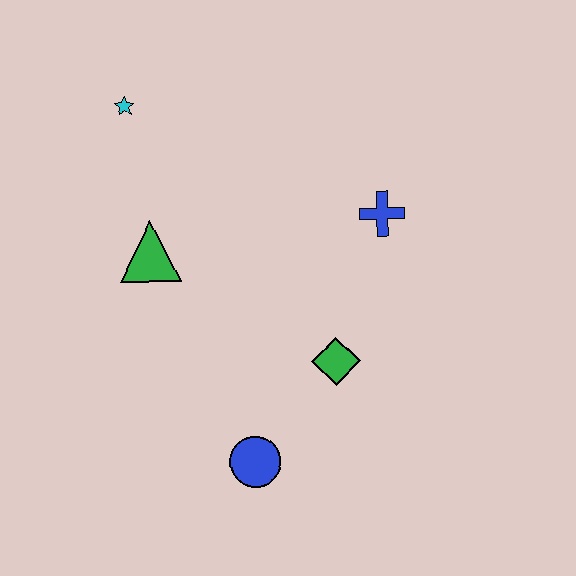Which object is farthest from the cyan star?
The blue circle is farthest from the cyan star.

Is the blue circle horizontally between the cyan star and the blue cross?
Yes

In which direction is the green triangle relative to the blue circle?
The green triangle is above the blue circle.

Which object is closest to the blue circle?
The green diamond is closest to the blue circle.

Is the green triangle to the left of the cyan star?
No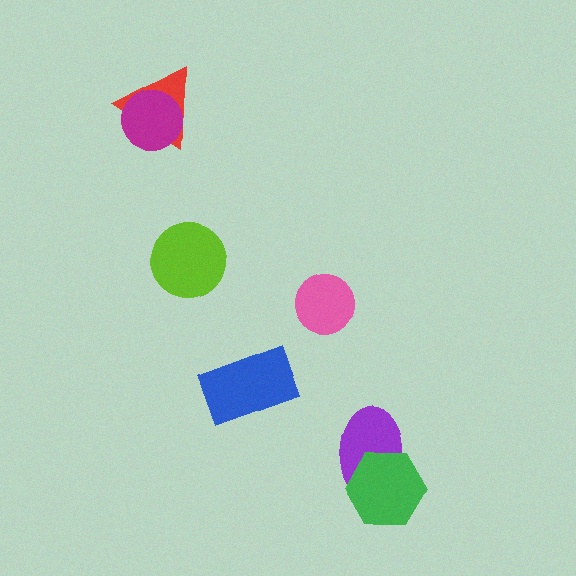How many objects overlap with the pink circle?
0 objects overlap with the pink circle.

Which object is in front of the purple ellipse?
The green hexagon is in front of the purple ellipse.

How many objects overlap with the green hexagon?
1 object overlaps with the green hexagon.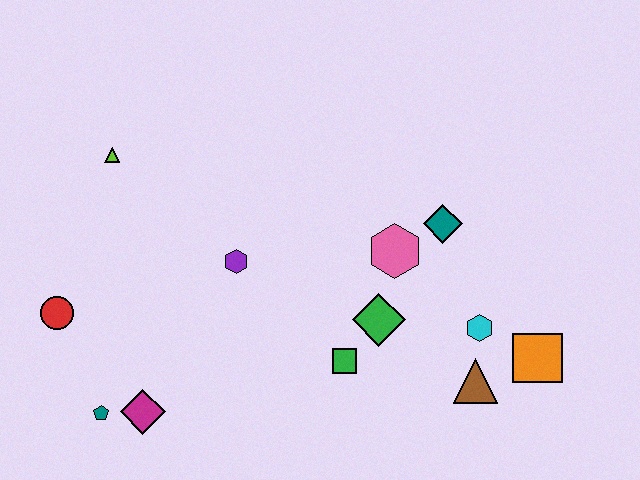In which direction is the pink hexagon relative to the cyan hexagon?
The pink hexagon is to the left of the cyan hexagon.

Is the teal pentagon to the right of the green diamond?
No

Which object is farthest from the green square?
The lime triangle is farthest from the green square.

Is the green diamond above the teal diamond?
No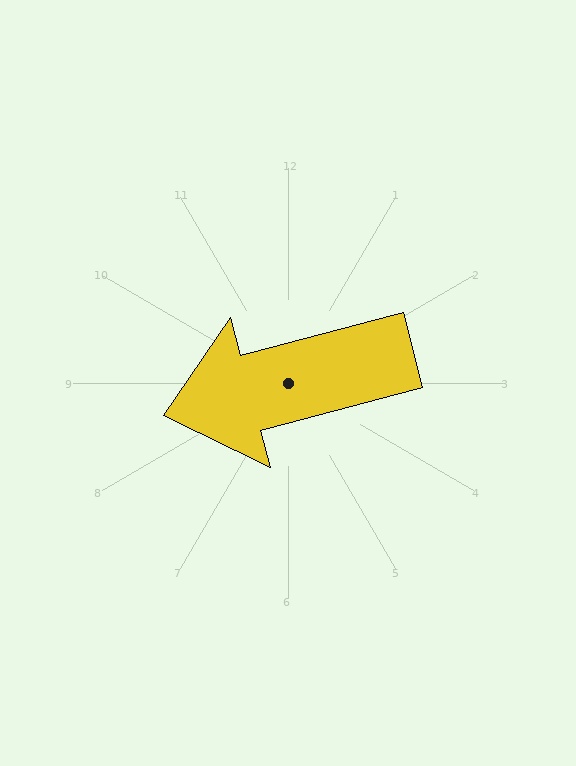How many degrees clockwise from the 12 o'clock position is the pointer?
Approximately 255 degrees.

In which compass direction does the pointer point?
West.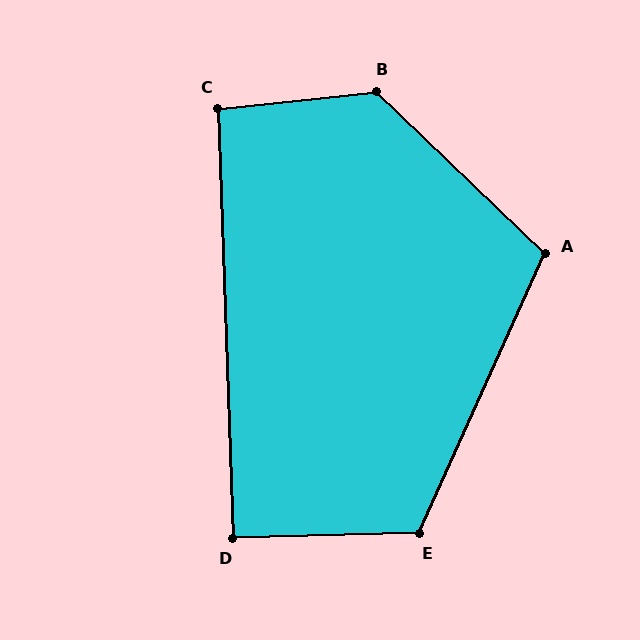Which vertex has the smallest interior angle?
D, at approximately 91 degrees.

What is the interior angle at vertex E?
Approximately 116 degrees (obtuse).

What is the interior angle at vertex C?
Approximately 94 degrees (approximately right).